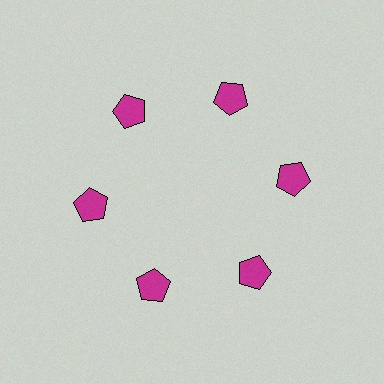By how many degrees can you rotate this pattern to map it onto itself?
The pattern maps onto itself every 60 degrees of rotation.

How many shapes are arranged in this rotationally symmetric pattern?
There are 6 shapes, arranged in 6 groups of 1.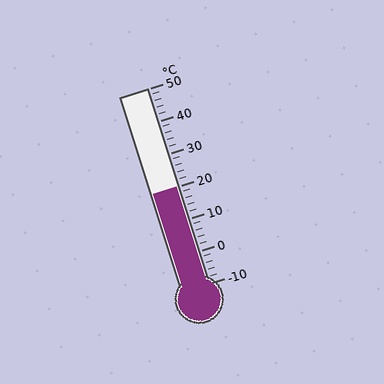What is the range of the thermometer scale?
The thermometer scale ranges from -10°C to 50°C.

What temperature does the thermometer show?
The thermometer shows approximately 20°C.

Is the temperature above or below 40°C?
The temperature is below 40°C.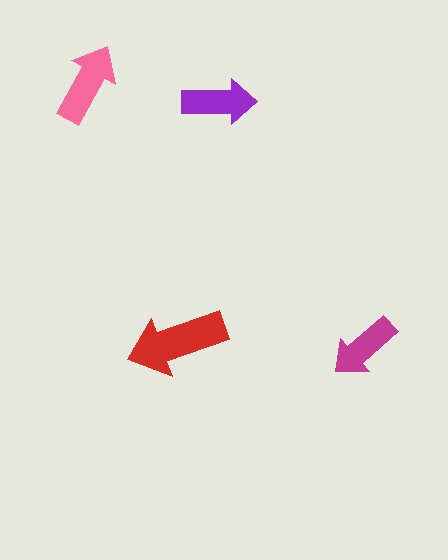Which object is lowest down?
The magenta arrow is bottommost.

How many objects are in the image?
There are 4 objects in the image.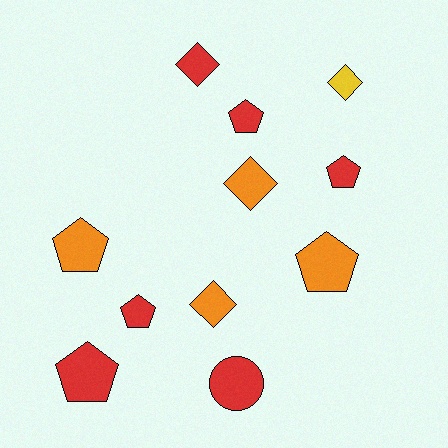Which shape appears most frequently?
Pentagon, with 6 objects.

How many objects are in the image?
There are 11 objects.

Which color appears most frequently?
Red, with 6 objects.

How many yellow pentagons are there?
There are no yellow pentagons.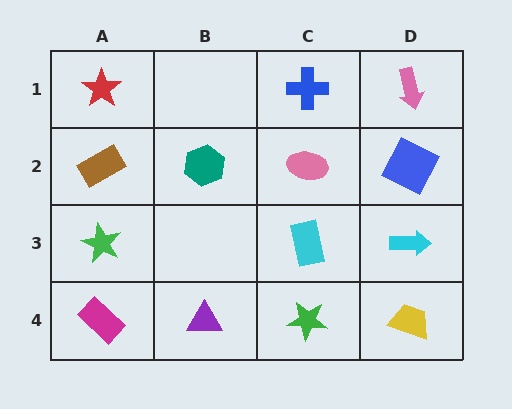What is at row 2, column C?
A pink ellipse.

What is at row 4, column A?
A magenta rectangle.